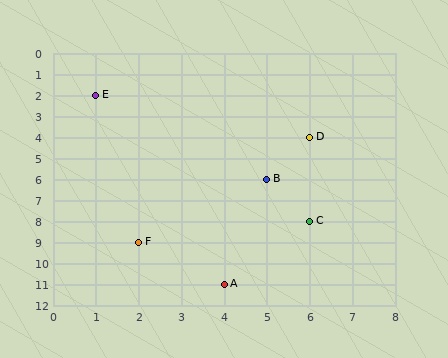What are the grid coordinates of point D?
Point D is at grid coordinates (6, 4).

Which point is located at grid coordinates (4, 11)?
Point A is at (4, 11).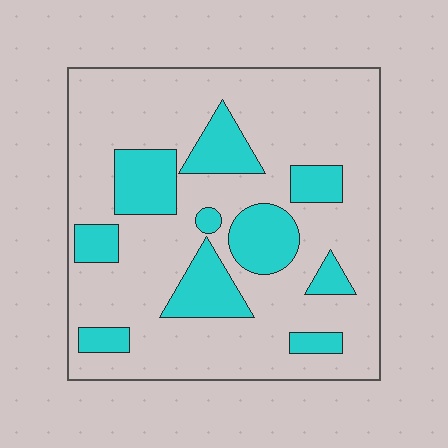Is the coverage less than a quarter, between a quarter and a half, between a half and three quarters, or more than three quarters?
Less than a quarter.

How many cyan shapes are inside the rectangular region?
10.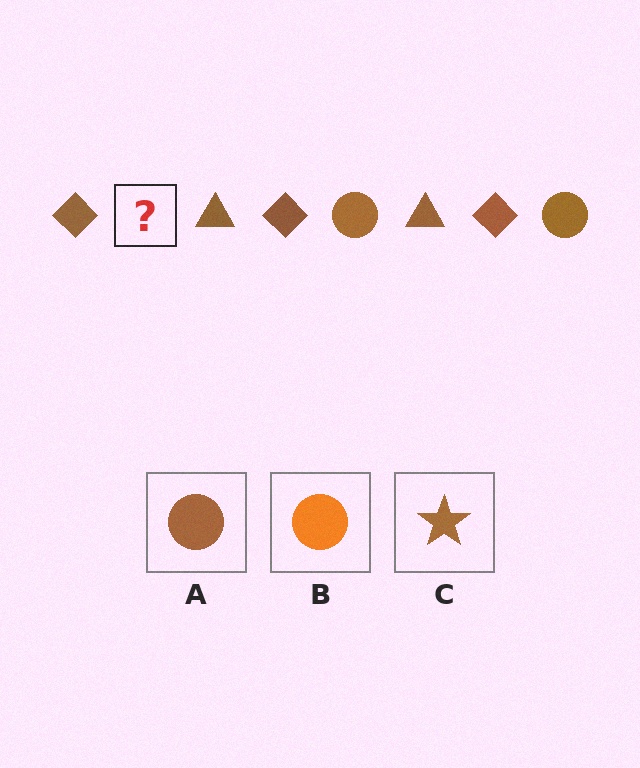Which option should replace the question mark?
Option A.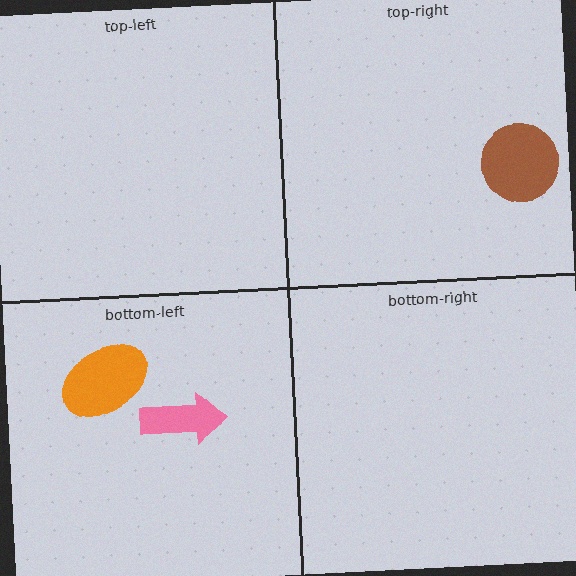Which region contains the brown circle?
The top-right region.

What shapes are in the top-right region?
The brown circle.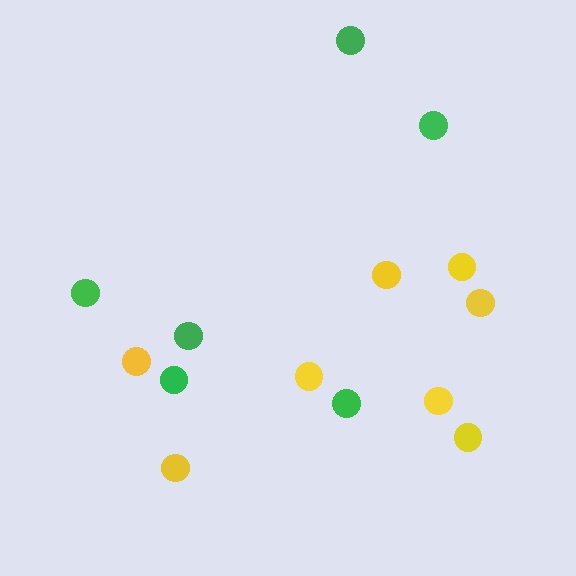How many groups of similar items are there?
There are 2 groups: one group of yellow circles (8) and one group of green circles (6).